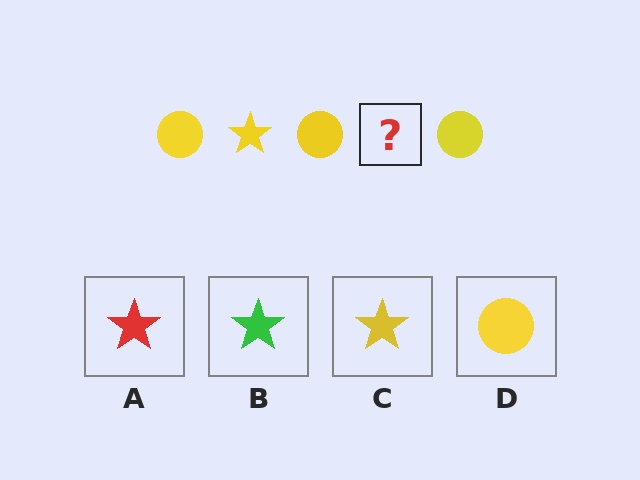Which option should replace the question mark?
Option C.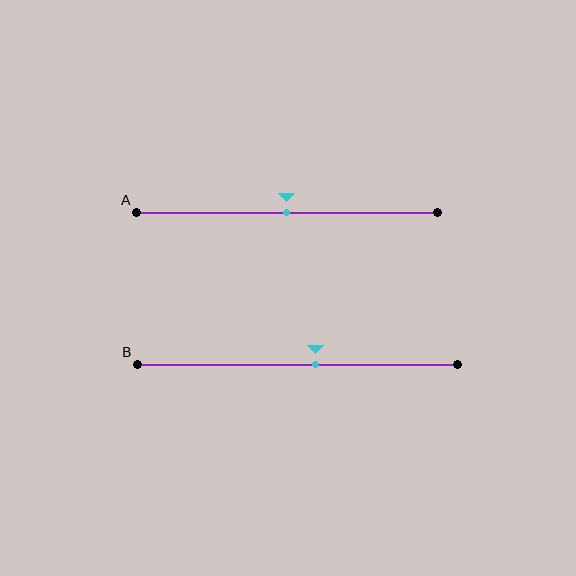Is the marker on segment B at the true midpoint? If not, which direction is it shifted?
No, the marker on segment B is shifted to the right by about 6% of the segment length.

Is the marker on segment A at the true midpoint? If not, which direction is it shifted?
Yes, the marker on segment A is at the true midpoint.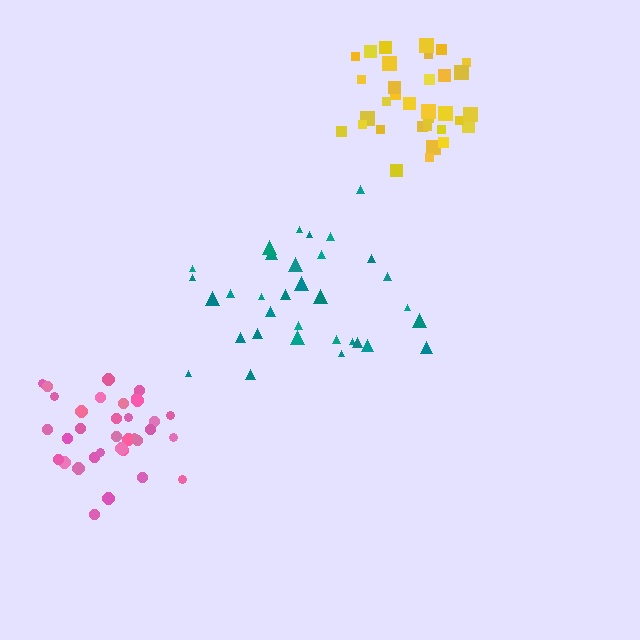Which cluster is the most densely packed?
Yellow.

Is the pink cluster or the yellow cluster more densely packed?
Yellow.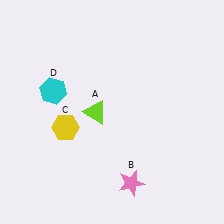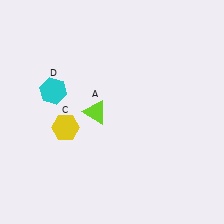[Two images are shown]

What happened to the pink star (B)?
The pink star (B) was removed in Image 2. It was in the bottom-right area of Image 1.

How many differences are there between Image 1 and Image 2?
There is 1 difference between the two images.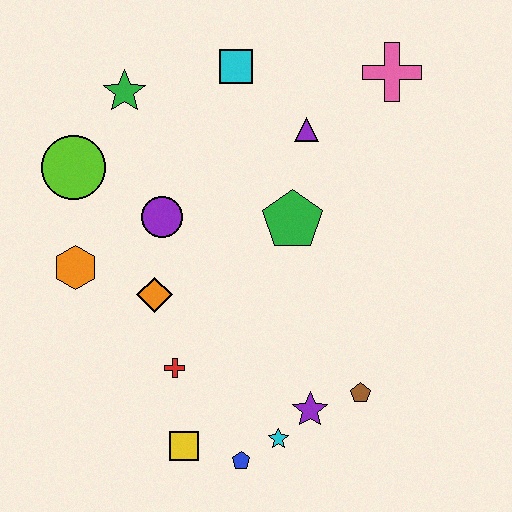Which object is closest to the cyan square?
The purple triangle is closest to the cyan square.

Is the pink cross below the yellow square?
No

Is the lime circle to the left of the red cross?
Yes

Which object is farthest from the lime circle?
The brown pentagon is farthest from the lime circle.